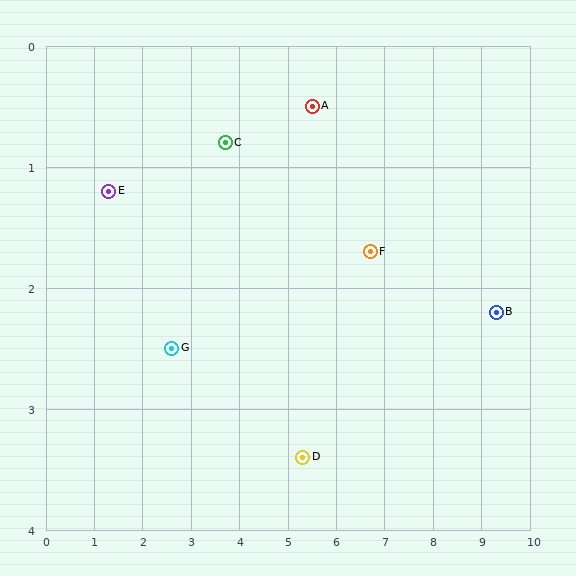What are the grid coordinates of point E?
Point E is at approximately (1.3, 1.2).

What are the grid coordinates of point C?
Point C is at approximately (3.7, 0.8).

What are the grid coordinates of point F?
Point F is at approximately (6.7, 1.7).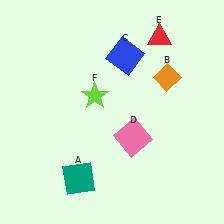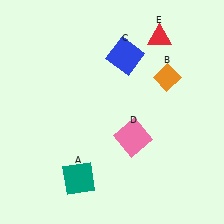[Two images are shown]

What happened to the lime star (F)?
The lime star (F) was removed in Image 2. It was in the top-left area of Image 1.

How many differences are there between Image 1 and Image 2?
There is 1 difference between the two images.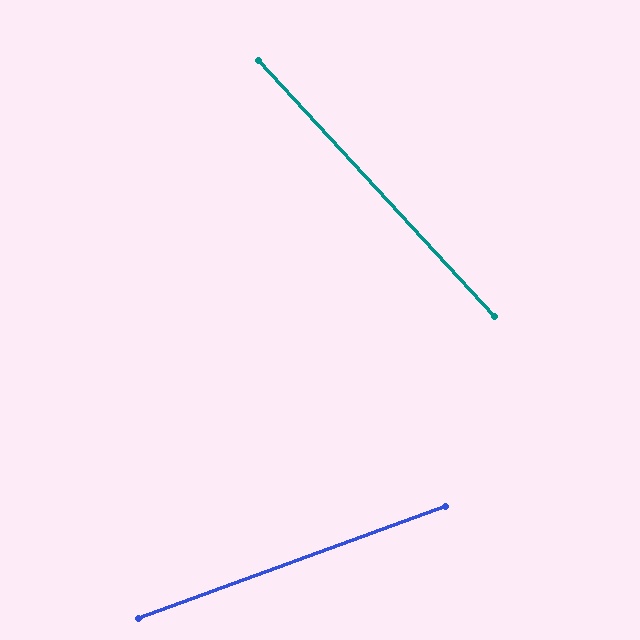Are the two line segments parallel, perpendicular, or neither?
Neither parallel nor perpendicular — they differ by about 67°.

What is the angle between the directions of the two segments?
Approximately 67 degrees.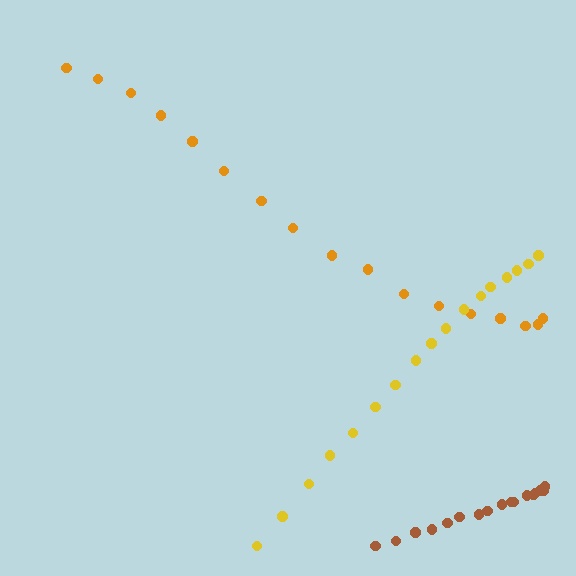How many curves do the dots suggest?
There are 3 distinct paths.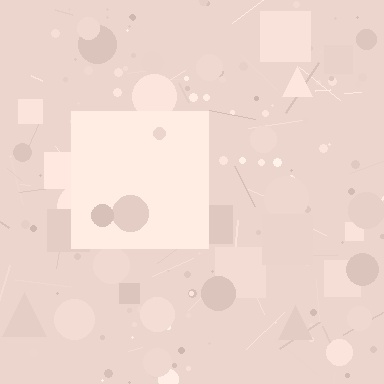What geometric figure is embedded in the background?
A square is embedded in the background.